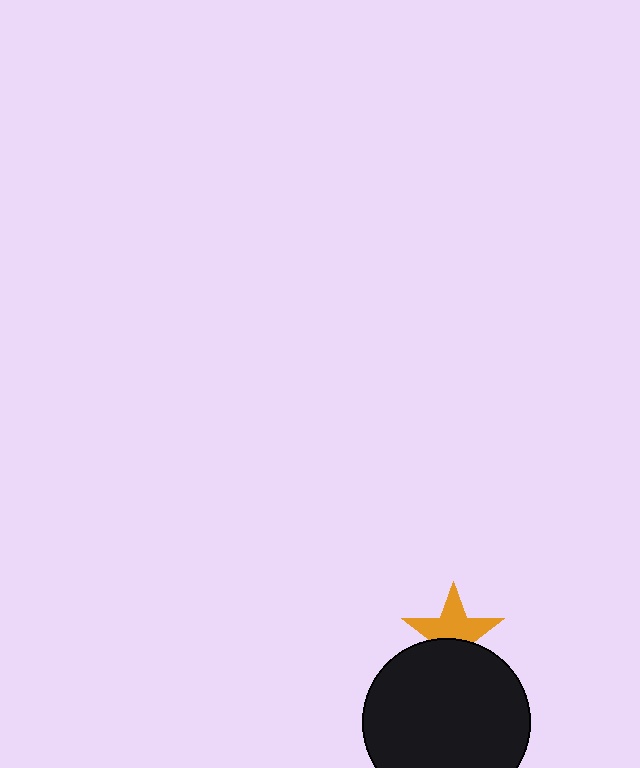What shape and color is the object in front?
The object in front is a black circle.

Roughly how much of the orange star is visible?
About half of it is visible (roughly 60%).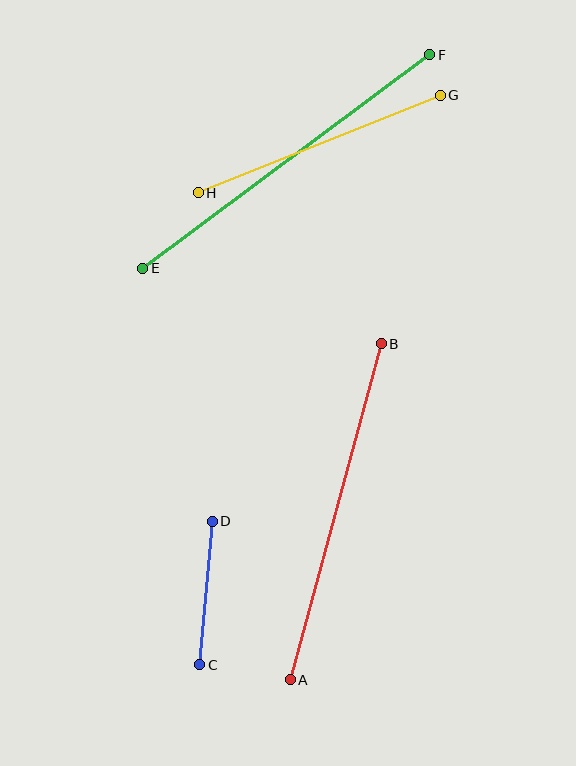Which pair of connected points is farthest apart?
Points E and F are farthest apart.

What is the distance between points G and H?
The distance is approximately 261 pixels.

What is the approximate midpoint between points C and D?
The midpoint is at approximately (206, 593) pixels.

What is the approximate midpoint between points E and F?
The midpoint is at approximately (286, 161) pixels.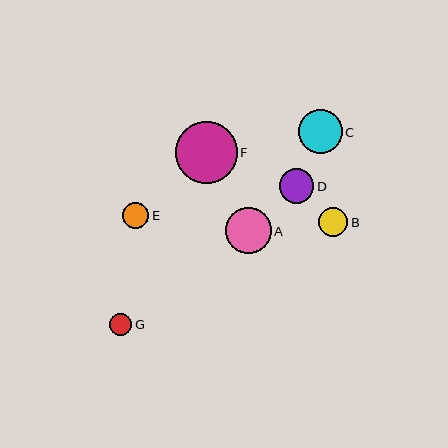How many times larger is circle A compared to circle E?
Circle A is approximately 1.7 times the size of circle E.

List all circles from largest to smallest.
From largest to smallest: F, A, C, D, B, E, G.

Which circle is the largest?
Circle F is the largest with a size of approximately 61 pixels.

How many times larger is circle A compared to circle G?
Circle A is approximately 2.1 times the size of circle G.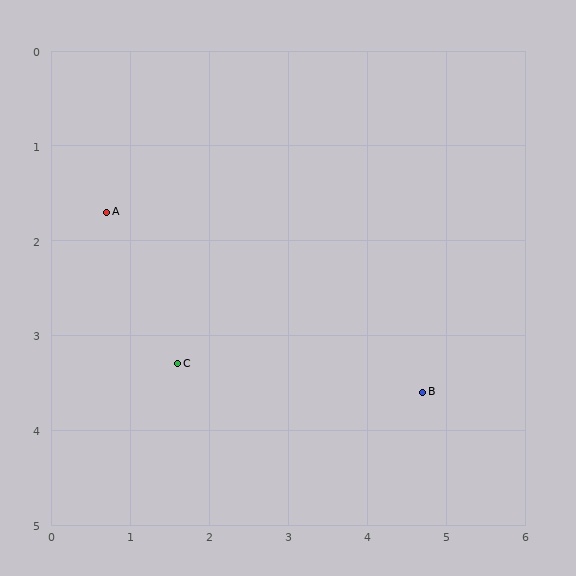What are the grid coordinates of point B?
Point B is at approximately (4.7, 3.6).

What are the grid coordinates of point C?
Point C is at approximately (1.6, 3.3).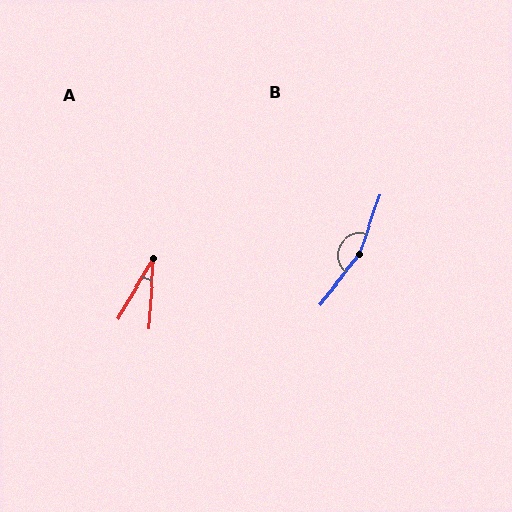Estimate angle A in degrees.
Approximately 27 degrees.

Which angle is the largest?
B, at approximately 161 degrees.